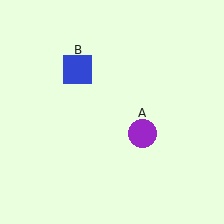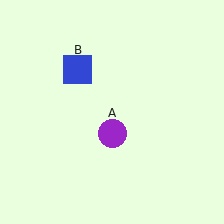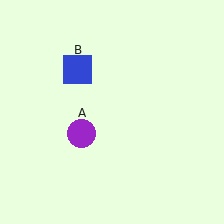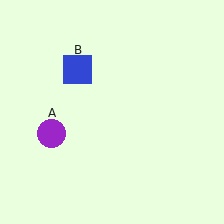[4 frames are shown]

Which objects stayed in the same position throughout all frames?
Blue square (object B) remained stationary.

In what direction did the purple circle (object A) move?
The purple circle (object A) moved left.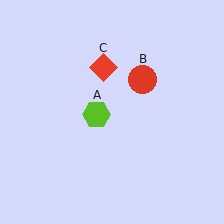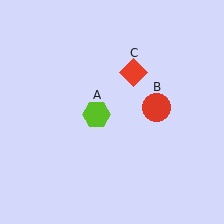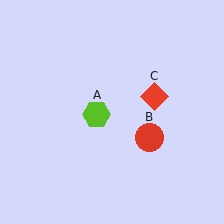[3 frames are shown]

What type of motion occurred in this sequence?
The red circle (object B), red diamond (object C) rotated clockwise around the center of the scene.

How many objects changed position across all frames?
2 objects changed position: red circle (object B), red diamond (object C).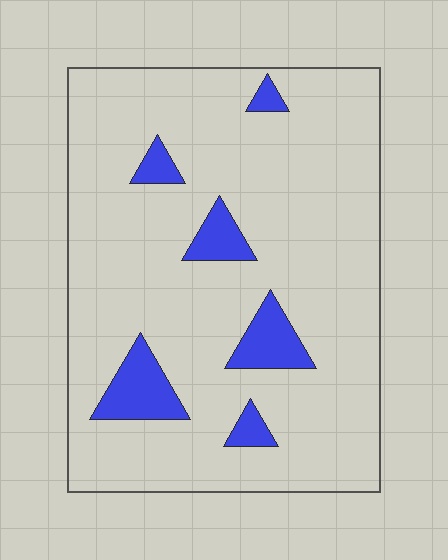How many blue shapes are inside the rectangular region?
6.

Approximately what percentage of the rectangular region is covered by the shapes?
Approximately 10%.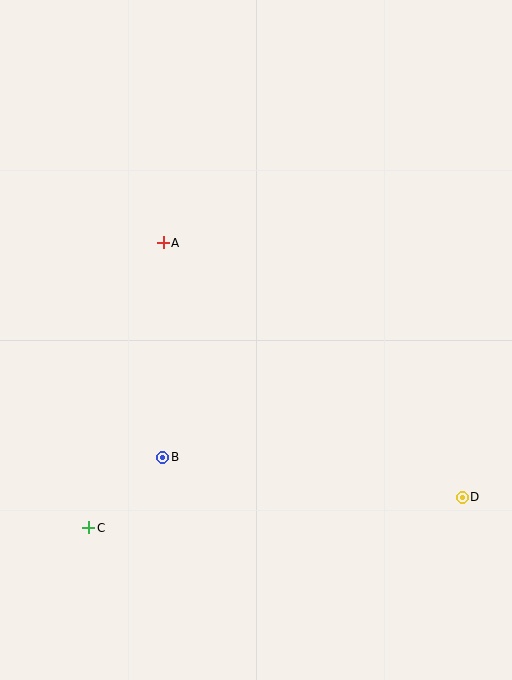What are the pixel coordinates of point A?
Point A is at (163, 243).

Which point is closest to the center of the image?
Point A at (163, 243) is closest to the center.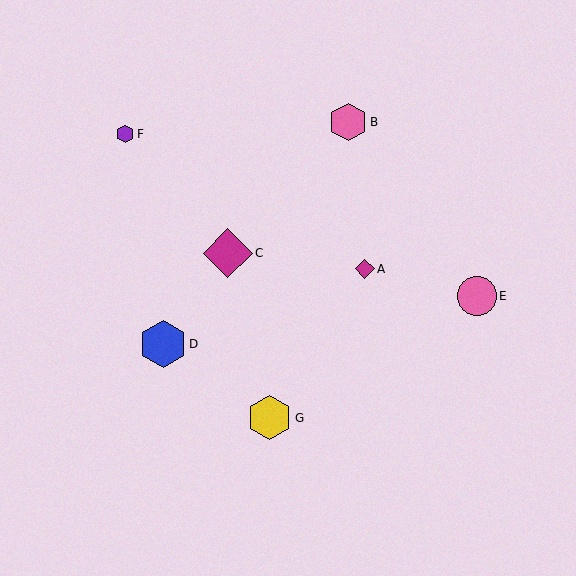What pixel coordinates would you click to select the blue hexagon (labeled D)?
Click at (163, 344) to select the blue hexagon D.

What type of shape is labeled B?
Shape B is a pink hexagon.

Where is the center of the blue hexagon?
The center of the blue hexagon is at (163, 344).